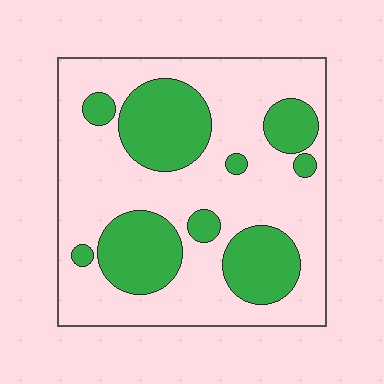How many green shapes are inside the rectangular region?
9.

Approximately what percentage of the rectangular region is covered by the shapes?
Approximately 30%.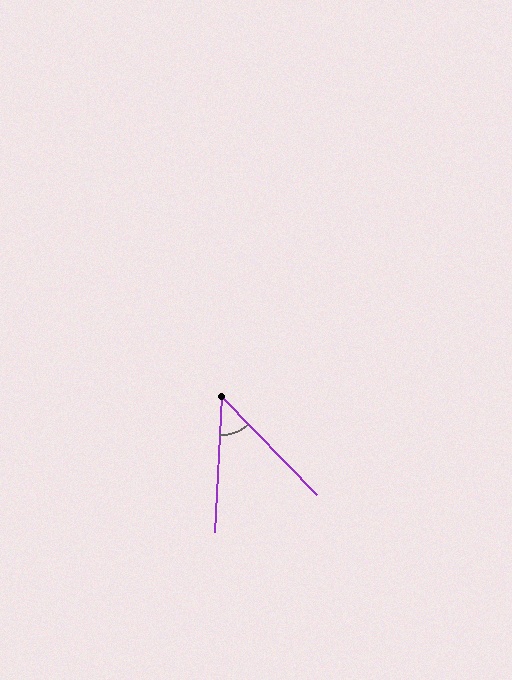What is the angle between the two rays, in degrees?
Approximately 47 degrees.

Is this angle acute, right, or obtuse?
It is acute.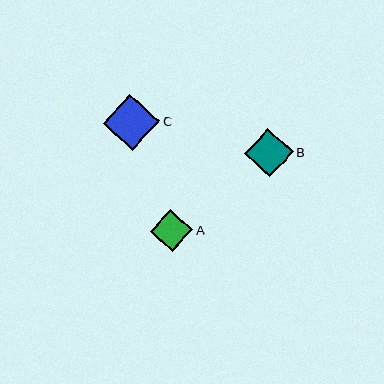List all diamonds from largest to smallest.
From largest to smallest: C, B, A.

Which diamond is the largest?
Diamond C is the largest with a size of approximately 56 pixels.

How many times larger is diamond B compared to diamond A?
Diamond B is approximately 1.2 times the size of diamond A.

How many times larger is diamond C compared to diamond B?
Diamond C is approximately 1.1 times the size of diamond B.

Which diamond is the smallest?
Diamond A is the smallest with a size of approximately 42 pixels.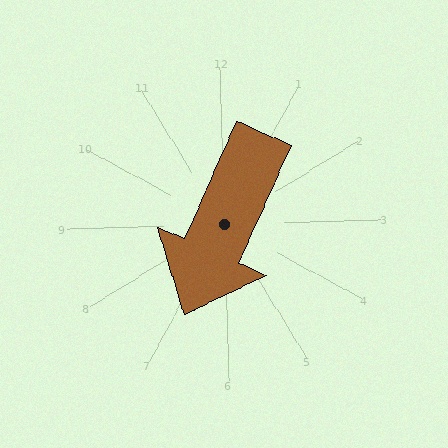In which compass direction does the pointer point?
Southwest.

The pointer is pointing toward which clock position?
Roughly 7 o'clock.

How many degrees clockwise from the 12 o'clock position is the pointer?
Approximately 206 degrees.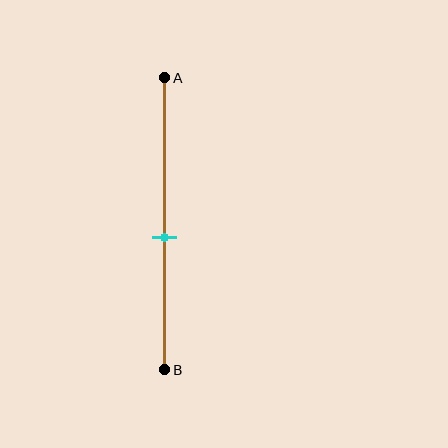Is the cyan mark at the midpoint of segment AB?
No, the mark is at about 55% from A, not at the 50% midpoint.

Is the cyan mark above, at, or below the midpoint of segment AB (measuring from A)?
The cyan mark is below the midpoint of segment AB.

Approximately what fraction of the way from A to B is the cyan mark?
The cyan mark is approximately 55% of the way from A to B.